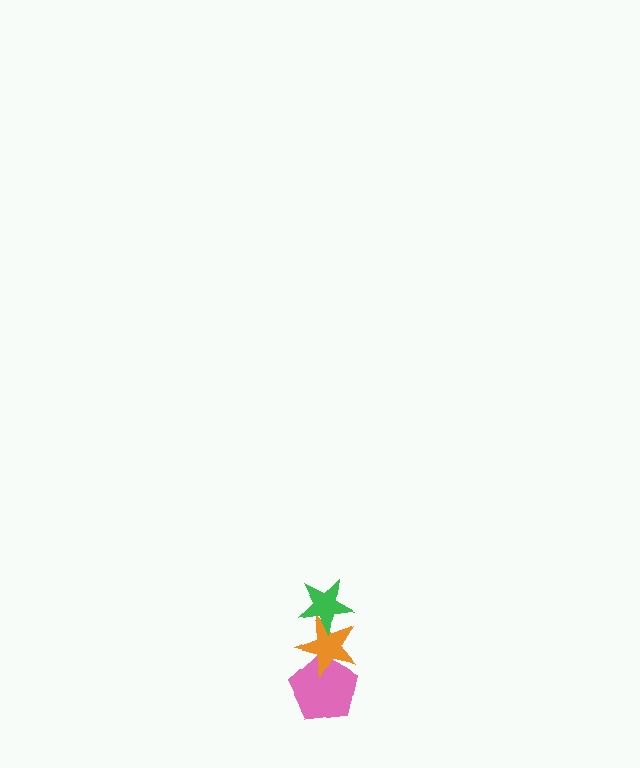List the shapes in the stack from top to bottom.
From top to bottom: the green star, the orange star, the pink pentagon.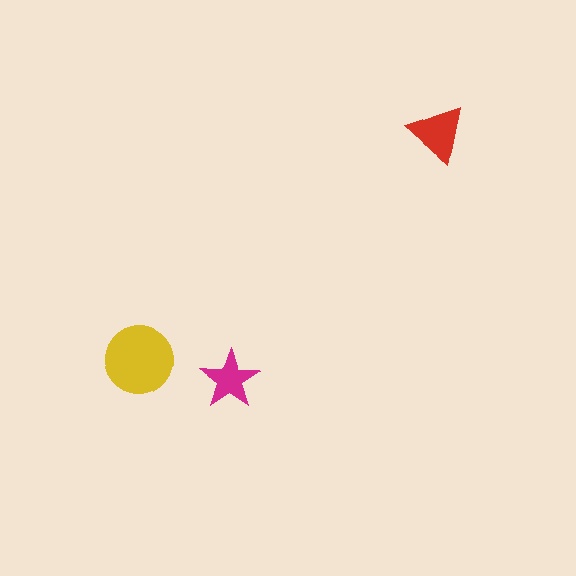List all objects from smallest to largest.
The magenta star, the red triangle, the yellow circle.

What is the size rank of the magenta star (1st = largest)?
3rd.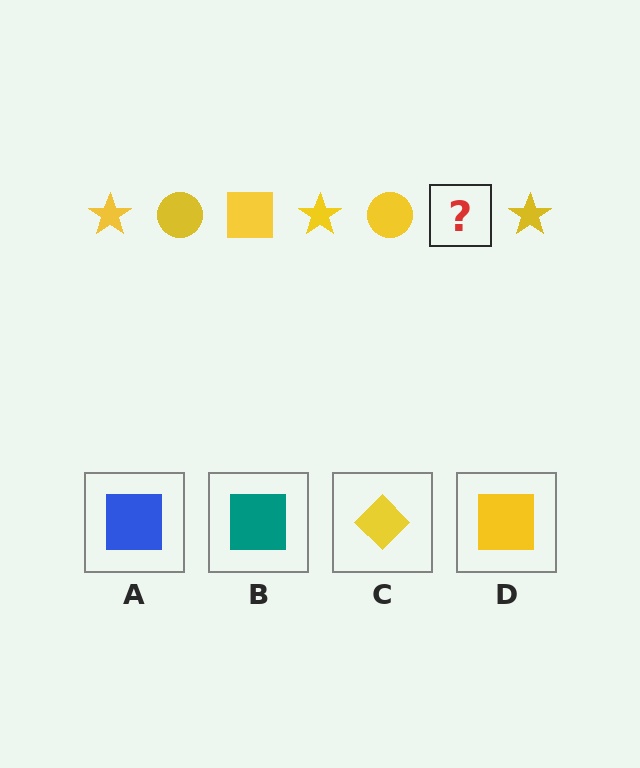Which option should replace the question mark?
Option D.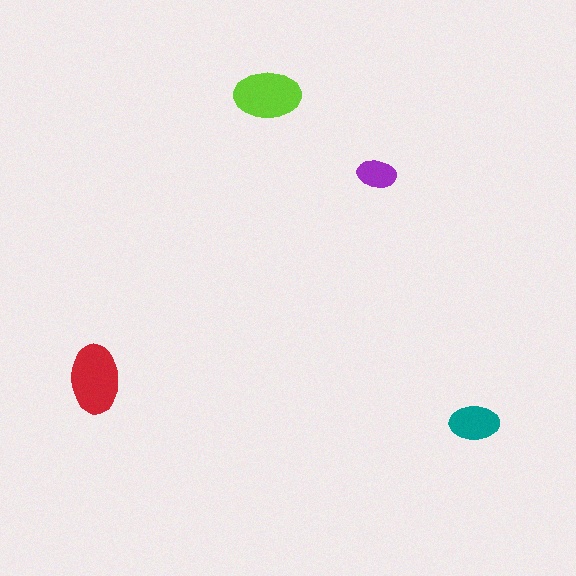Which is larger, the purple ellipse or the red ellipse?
The red one.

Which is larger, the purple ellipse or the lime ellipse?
The lime one.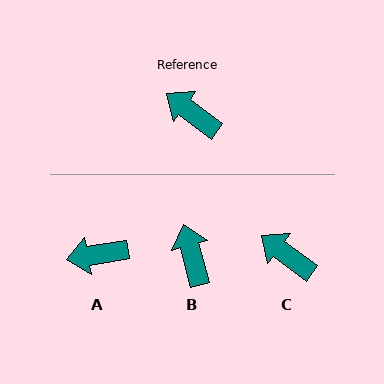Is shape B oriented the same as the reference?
No, it is off by about 38 degrees.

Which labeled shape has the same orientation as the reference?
C.